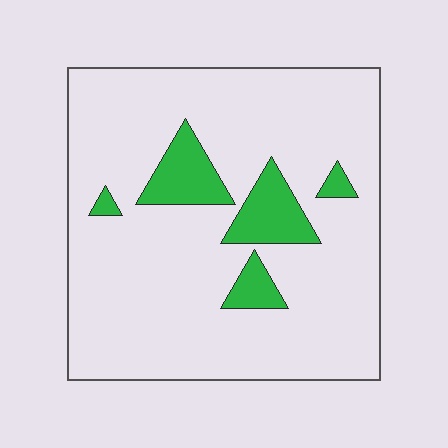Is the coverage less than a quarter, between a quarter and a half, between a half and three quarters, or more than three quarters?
Less than a quarter.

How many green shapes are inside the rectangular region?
5.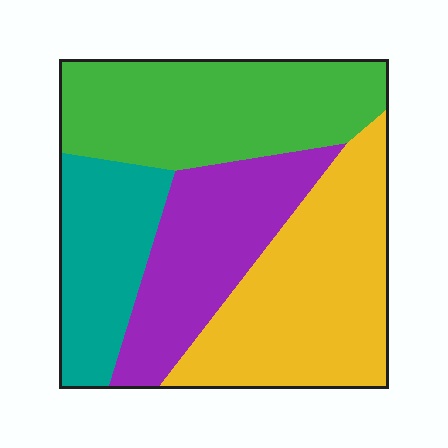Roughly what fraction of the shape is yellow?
Yellow takes up between a sixth and a third of the shape.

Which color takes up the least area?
Teal, at roughly 20%.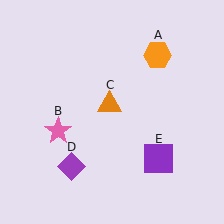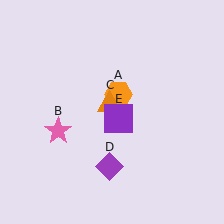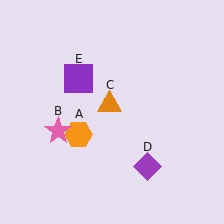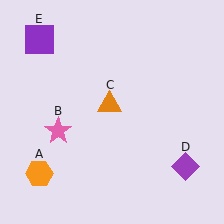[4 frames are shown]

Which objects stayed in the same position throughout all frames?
Pink star (object B) and orange triangle (object C) remained stationary.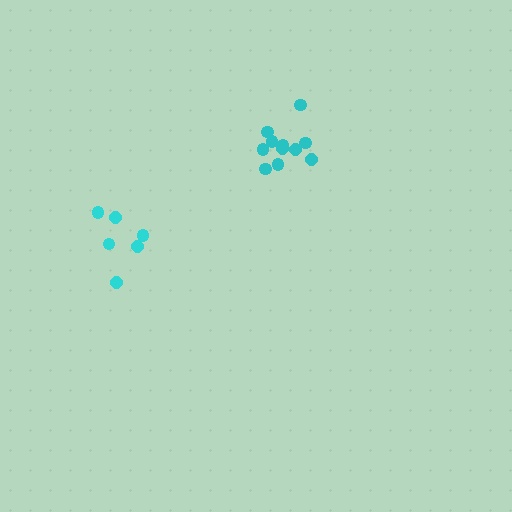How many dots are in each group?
Group 1: 11 dots, Group 2: 6 dots (17 total).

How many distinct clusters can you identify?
There are 2 distinct clusters.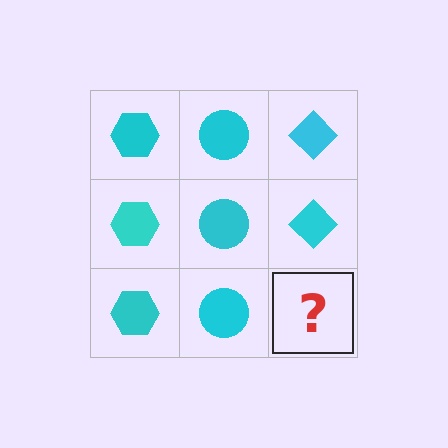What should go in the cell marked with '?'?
The missing cell should contain a cyan diamond.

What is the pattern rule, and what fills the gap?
The rule is that each column has a consistent shape. The gap should be filled with a cyan diamond.